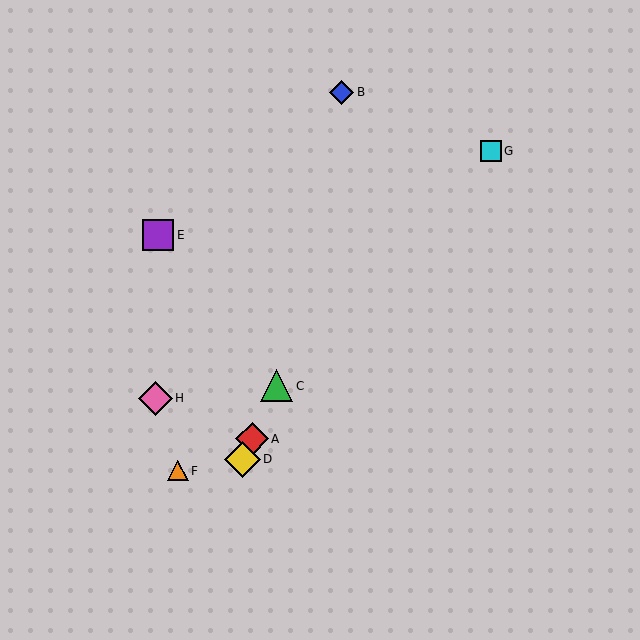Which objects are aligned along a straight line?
Objects A, C, D are aligned along a straight line.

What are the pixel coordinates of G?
Object G is at (491, 151).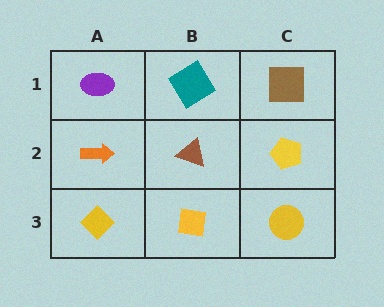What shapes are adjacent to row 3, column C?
A yellow pentagon (row 2, column C), a yellow square (row 3, column B).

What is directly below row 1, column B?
A brown triangle.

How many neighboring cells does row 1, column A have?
2.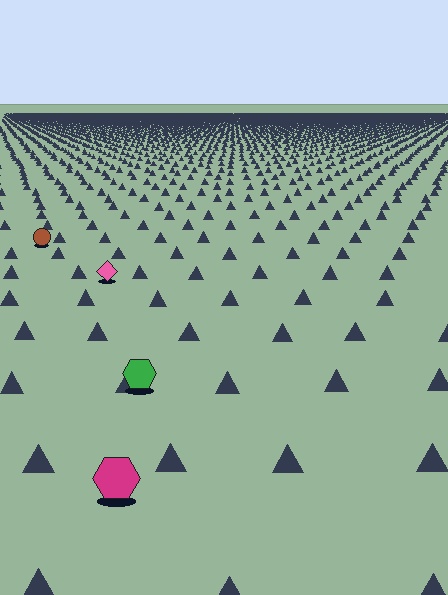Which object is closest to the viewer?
The magenta hexagon is closest. The texture marks near it are larger and more spread out.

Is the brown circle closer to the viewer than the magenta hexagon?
No. The magenta hexagon is closer — you can tell from the texture gradient: the ground texture is coarser near it.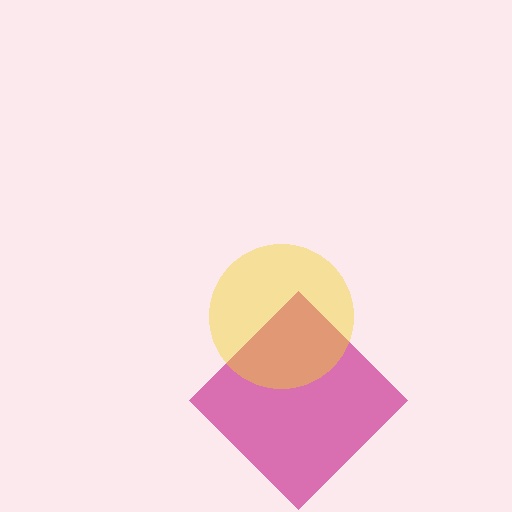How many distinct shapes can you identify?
There are 2 distinct shapes: a magenta diamond, a yellow circle.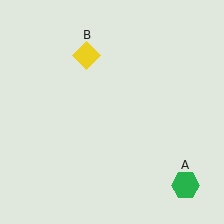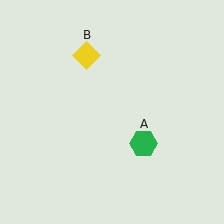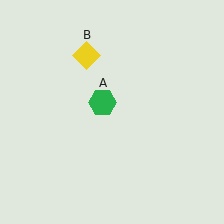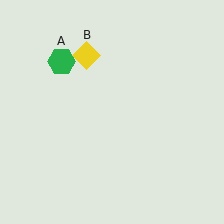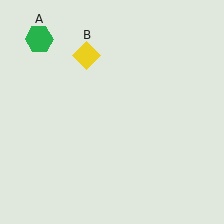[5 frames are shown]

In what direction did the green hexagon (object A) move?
The green hexagon (object A) moved up and to the left.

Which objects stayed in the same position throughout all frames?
Yellow diamond (object B) remained stationary.